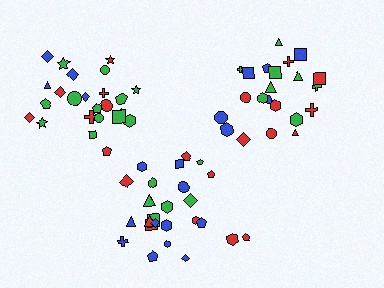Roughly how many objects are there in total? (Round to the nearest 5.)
Roughly 70 objects in total.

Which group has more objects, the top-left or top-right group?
The top-left group.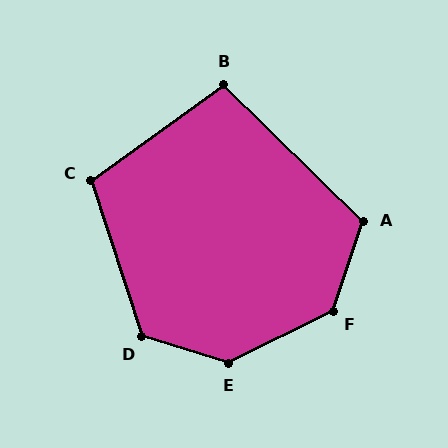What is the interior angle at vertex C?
Approximately 108 degrees (obtuse).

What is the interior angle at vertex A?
Approximately 116 degrees (obtuse).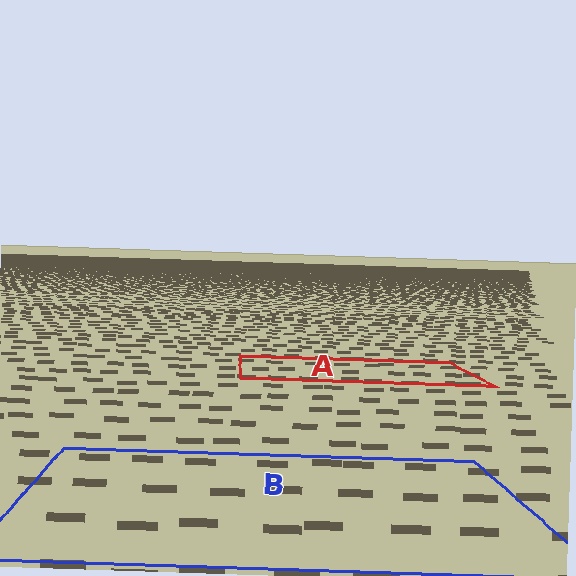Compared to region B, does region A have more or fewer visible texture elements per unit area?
Region A has more texture elements per unit area — they are packed more densely because it is farther away.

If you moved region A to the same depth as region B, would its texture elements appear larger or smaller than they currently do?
They would appear larger. At a closer depth, the same texture elements are projected at a bigger on-screen size.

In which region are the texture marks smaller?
The texture marks are smaller in region A, because it is farther away.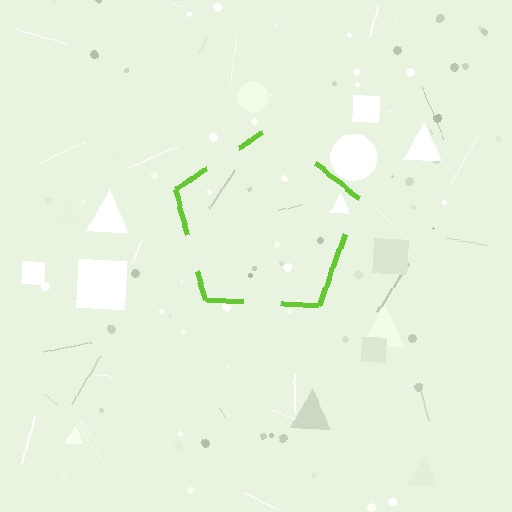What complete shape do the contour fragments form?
The contour fragments form a pentagon.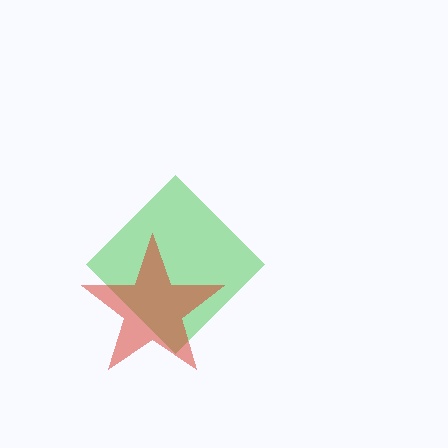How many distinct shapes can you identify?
There are 2 distinct shapes: a green diamond, a red star.